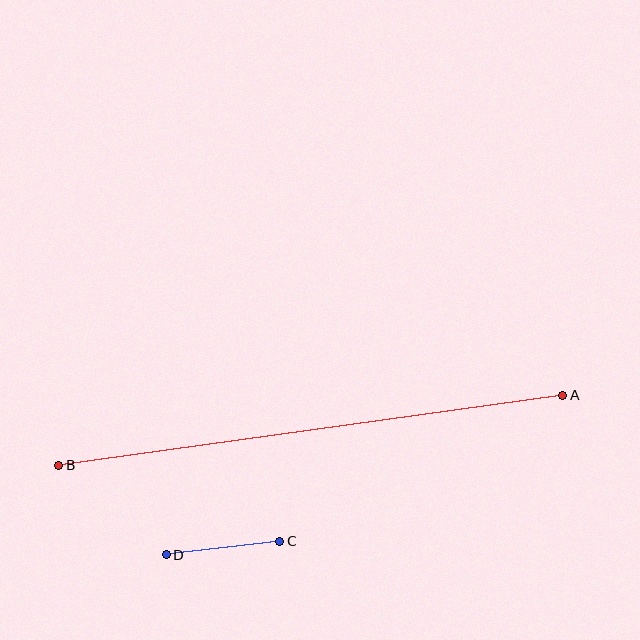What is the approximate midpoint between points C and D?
The midpoint is at approximately (223, 548) pixels.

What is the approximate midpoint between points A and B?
The midpoint is at approximately (311, 430) pixels.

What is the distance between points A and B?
The distance is approximately 509 pixels.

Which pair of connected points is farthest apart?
Points A and B are farthest apart.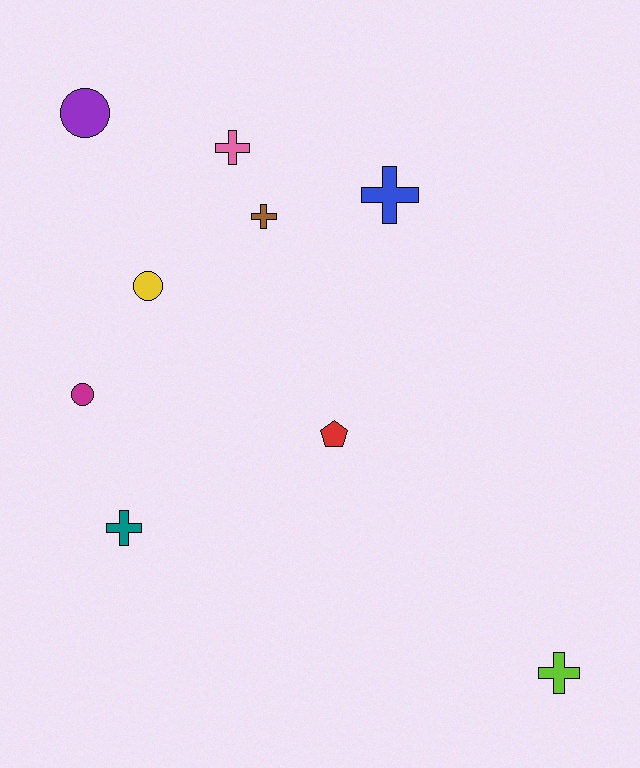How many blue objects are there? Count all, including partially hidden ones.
There is 1 blue object.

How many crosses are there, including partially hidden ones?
There are 5 crosses.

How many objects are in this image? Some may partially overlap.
There are 9 objects.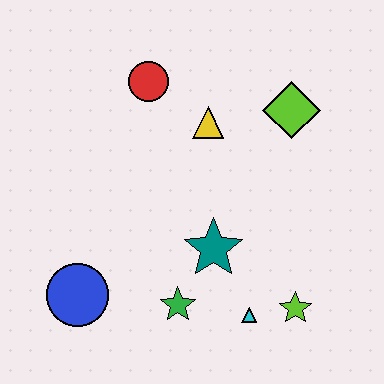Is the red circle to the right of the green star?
No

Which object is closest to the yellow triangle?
The red circle is closest to the yellow triangle.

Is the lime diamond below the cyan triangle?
No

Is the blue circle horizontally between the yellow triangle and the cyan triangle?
No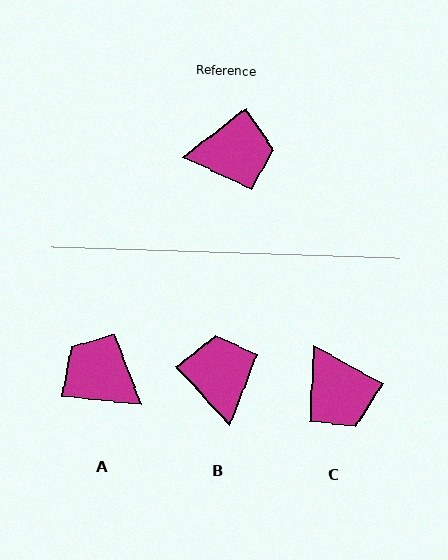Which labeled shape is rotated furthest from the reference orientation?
A, about 136 degrees away.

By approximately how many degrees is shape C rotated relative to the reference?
Approximately 67 degrees clockwise.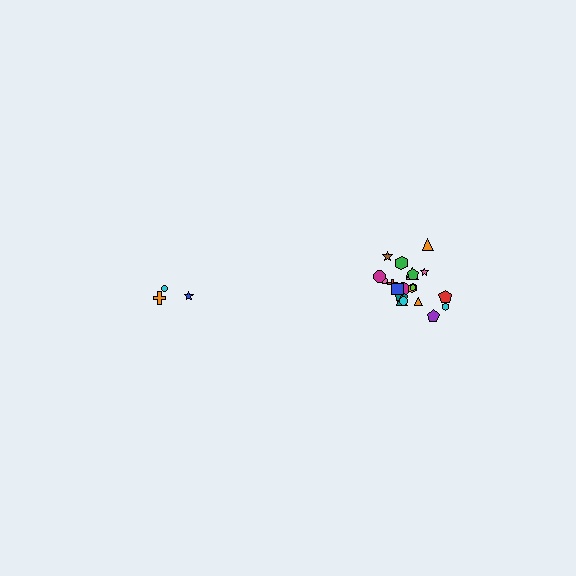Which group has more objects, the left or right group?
The right group.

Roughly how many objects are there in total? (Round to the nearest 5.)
Roughly 25 objects in total.